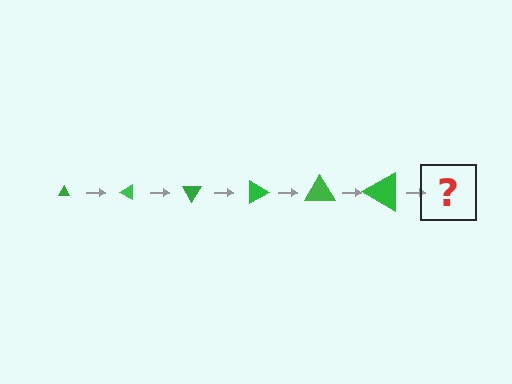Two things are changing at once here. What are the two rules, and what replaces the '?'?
The two rules are that the triangle grows larger each step and it rotates 30 degrees each step. The '?' should be a triangle, larger than the previous one and rotated 180 degrees from the start.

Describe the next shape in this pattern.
It should be a triangle, larger than the previous one and rotated 180 degrees from the start.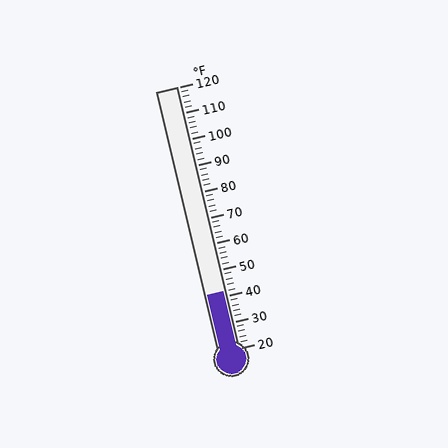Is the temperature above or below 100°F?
The temperature is below 100°F.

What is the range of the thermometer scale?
The thermometer scale ranges from 20°F to 120°F.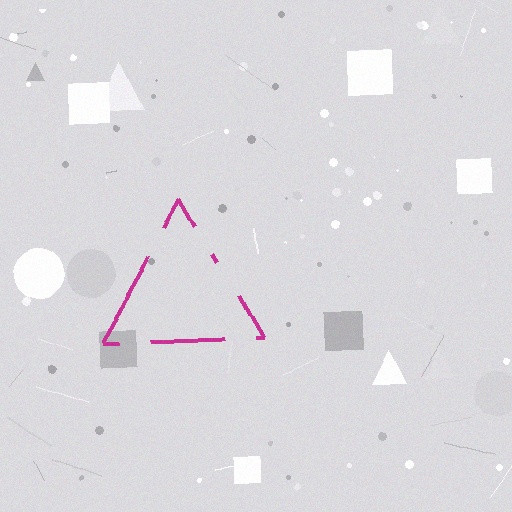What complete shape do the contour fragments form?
The contour fragments form a triangle.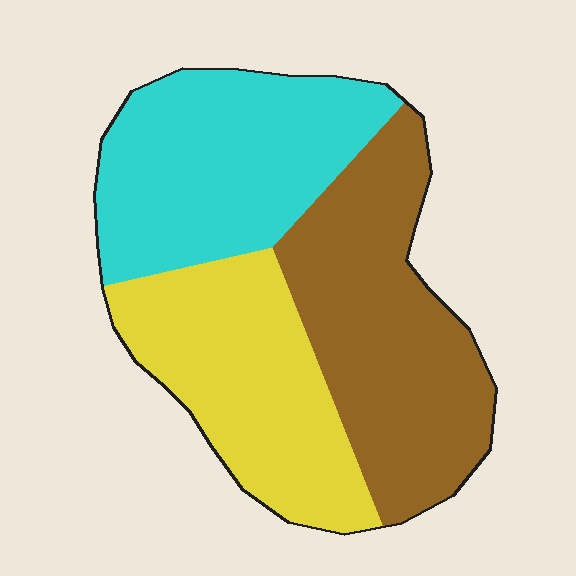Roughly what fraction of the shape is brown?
Brown takes up between a quarter and a half of the shape.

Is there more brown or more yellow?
Brown.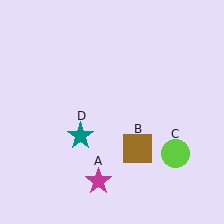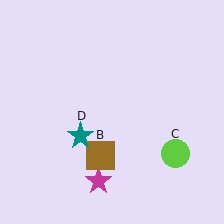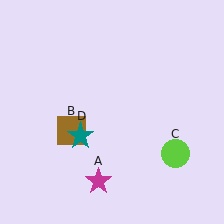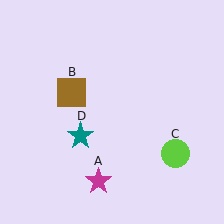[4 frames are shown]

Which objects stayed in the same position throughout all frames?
Magenta star (object A) and lime circle (object C) and teal star (object D) remained stationary.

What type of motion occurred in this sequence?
The brown square (object B) rotated clockwise around the center of the scene.